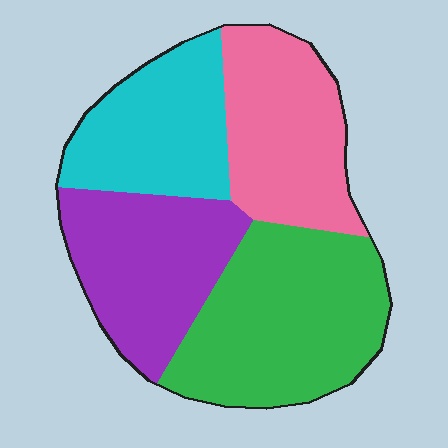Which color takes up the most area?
Green, at roughly 30%.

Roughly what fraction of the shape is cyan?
Cyan takes up less than a quarter of the shape.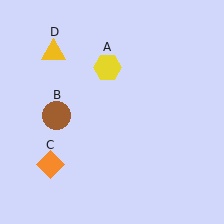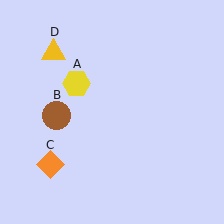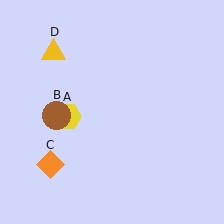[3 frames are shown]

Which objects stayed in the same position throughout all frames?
Brown circle (object B) and orange diamond (object C) and yellow triangle (object D) remained stationary.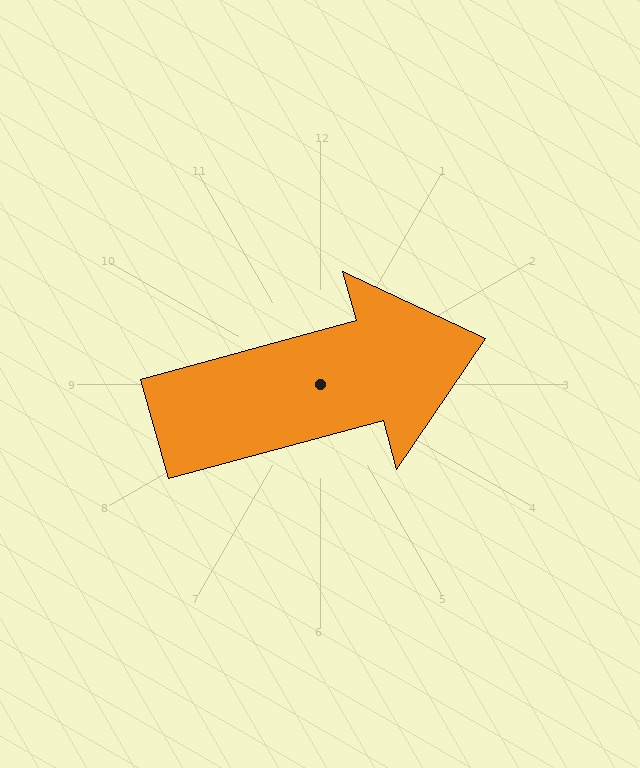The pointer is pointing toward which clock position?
Roughly 2 o'clock.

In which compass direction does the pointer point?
East.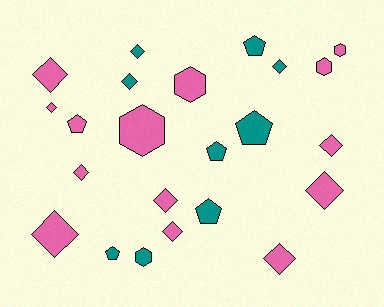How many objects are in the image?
There are 23 objects.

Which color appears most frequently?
Pink, with 14 objects.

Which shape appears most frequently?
Diamond, with 12 objects.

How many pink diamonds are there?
There are 9 pink diamonds.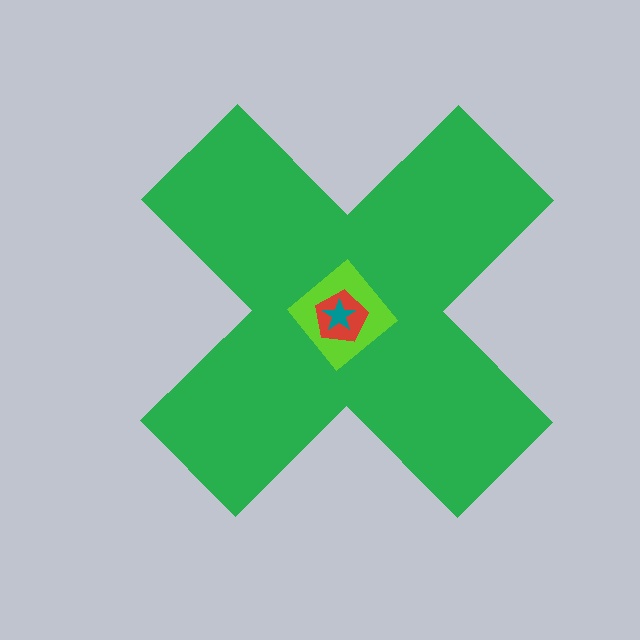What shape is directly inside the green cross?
The lime diamond.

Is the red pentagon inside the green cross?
Yes.